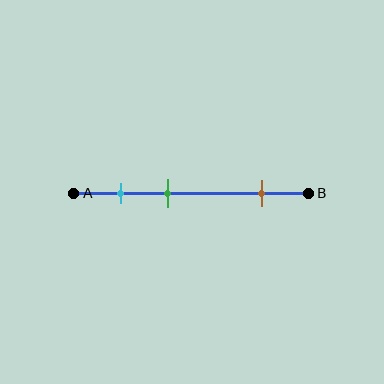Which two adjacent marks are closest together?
The cyan and green marks are the closest adjacent pair.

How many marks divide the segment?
There are 3 marks dividing the segment.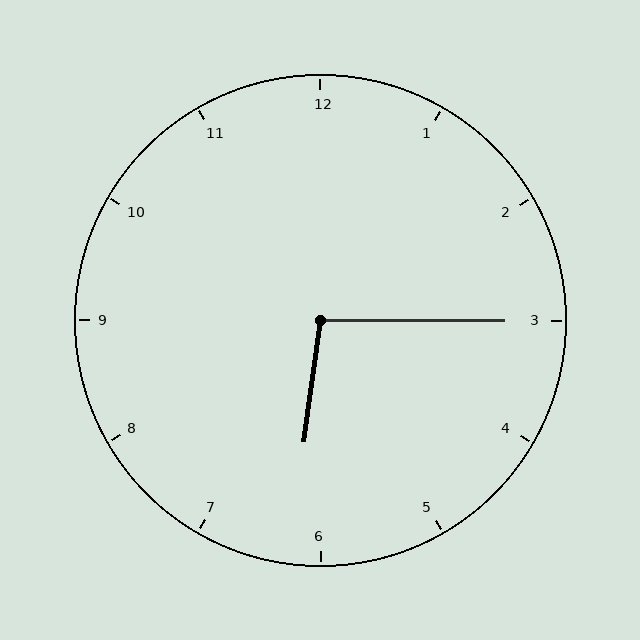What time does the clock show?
6:15.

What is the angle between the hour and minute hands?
Approximately 98 degrees.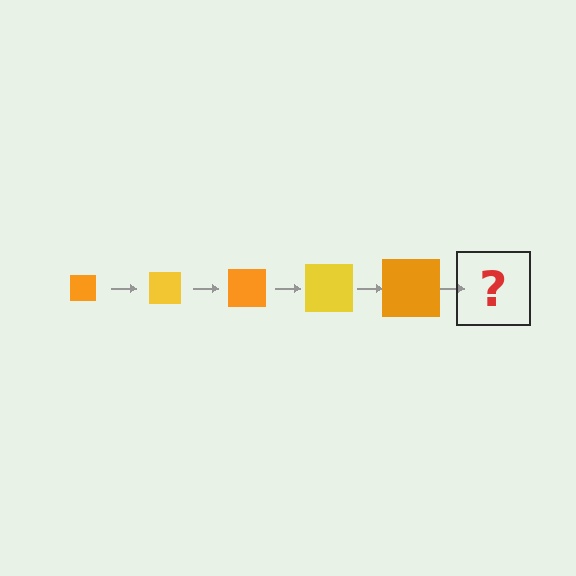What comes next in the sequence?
The next element should be a yellow square, larger than the previous one.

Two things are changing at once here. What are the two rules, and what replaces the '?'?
The two rules are that the square grows larger each step and the color cycles through orange and yellow. The '?' should be a yellow square, larger than the previous one.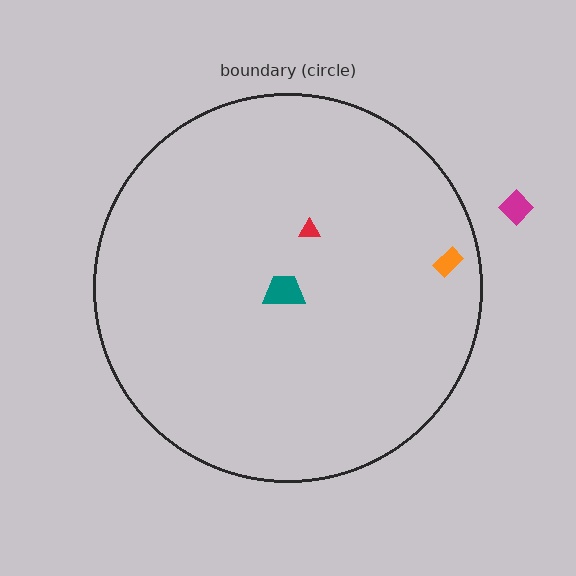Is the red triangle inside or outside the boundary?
Inside.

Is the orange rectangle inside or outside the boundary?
Inside.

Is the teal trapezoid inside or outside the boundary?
Inside.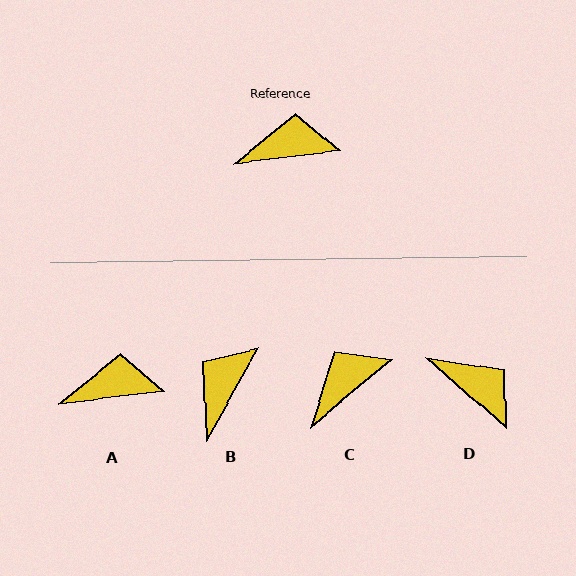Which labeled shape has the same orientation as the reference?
A.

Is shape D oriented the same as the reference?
No, it is off by about 49 degrees.